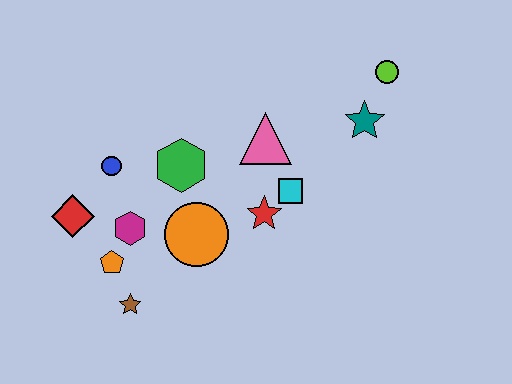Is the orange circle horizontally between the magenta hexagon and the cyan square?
Yes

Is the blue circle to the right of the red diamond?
Yes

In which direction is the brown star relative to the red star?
The brown star is to the left of the red star.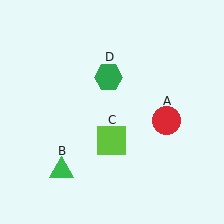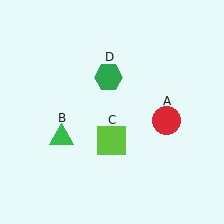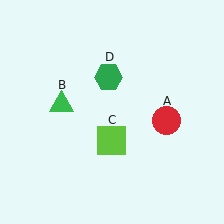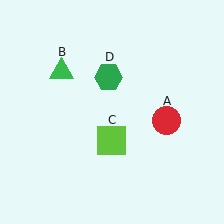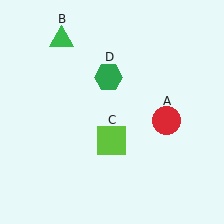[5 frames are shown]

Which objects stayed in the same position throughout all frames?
Red circle (object A) and lime square (object C) and green hexagon (object D) remained stationary.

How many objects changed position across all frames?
1 object changed position: green triangle (object B).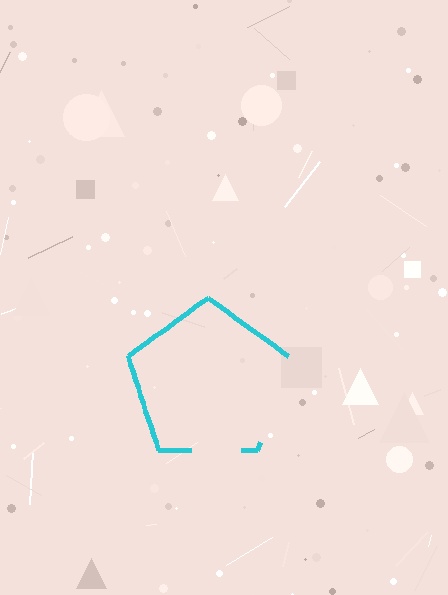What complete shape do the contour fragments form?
The contour fragments form a pentagon.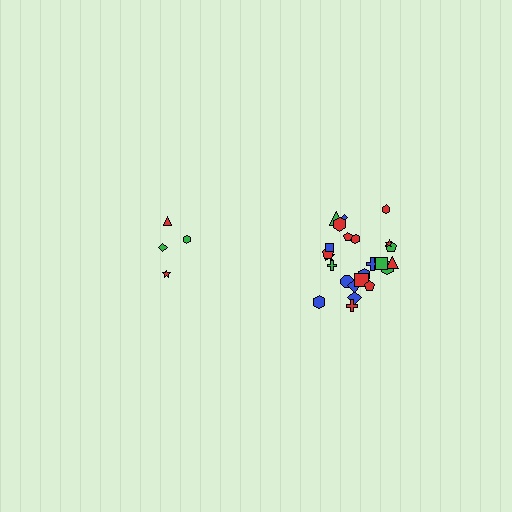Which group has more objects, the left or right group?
The right group.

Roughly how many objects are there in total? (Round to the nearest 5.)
Roughly 30 objects in total.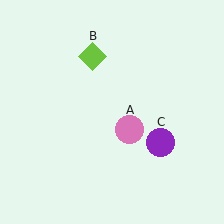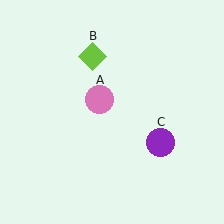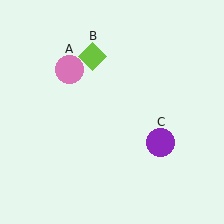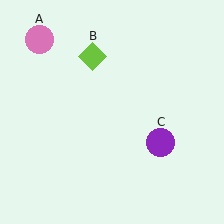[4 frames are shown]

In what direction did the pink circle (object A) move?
The pink circle (object A) moved up and to the left.